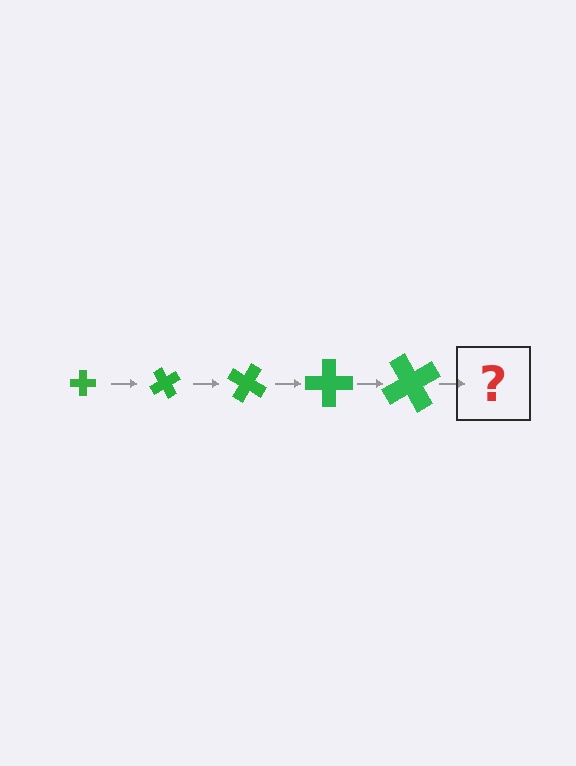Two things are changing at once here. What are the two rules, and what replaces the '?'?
The two rules are that the cross grows larger each step and it rotates 60 degrees each step. The '?' should be a cross, larger than the previous one and rotated 300 degrees from the start.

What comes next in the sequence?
The next element should be a cross, larger than the previous one and rotated 300 degrees from the start.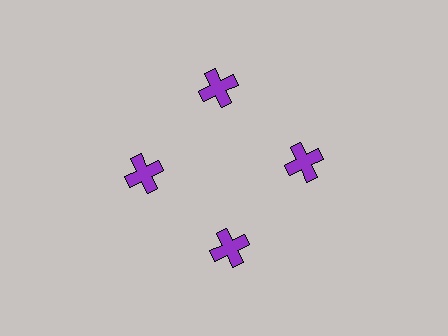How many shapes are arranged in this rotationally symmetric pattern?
There are 4 shapes, arranged in 4 groups of 1.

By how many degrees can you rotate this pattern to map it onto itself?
The pattern maps onto itself every 90 degrees of rotation.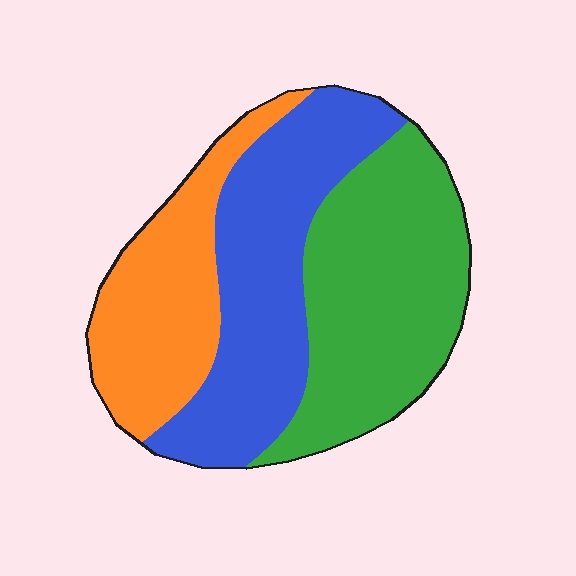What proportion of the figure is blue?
Blue covers roughly 35% of the figure.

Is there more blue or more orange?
Blue.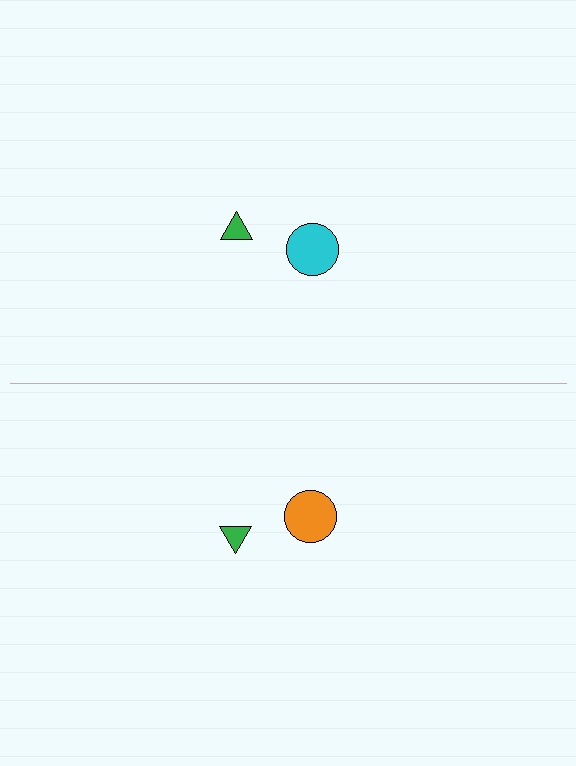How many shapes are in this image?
There are 4 shapes in this image.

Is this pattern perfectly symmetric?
No, the pattern is not perfectly symmetric. The orange circle on the bottom side breaks the symmetry — its mirror counterpart is cyan.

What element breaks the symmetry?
The orange circle on the bottom side breaks the symmetry — its mirror counterpart is cyan.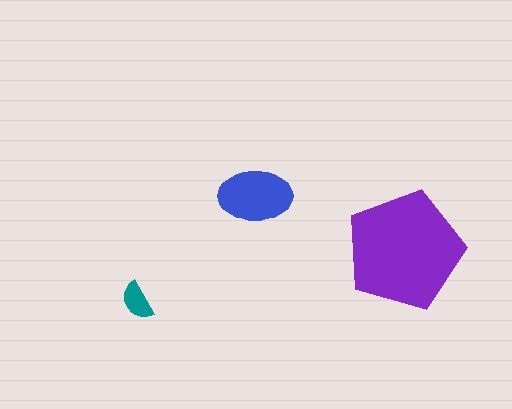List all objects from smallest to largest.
The teal semicircle, the blue ellipse, the purple pentagon.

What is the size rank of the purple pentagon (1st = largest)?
1st.